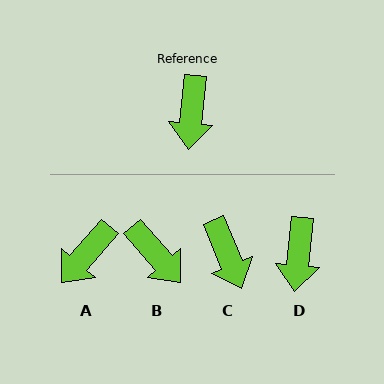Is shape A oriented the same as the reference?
No, it is off by about 34 degrees.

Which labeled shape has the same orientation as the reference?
D.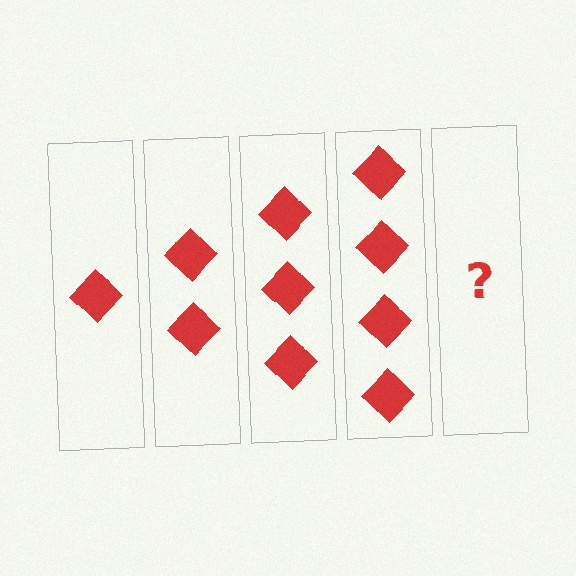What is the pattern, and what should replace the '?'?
The pattern is that each step adds one more diamond. The '?' should be 5 diamonds.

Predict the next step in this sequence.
The next step is 5 diamonds.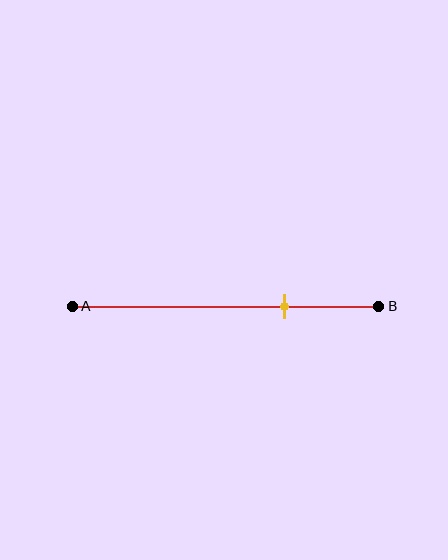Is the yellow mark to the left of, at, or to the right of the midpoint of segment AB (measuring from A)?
The yellow mark is to the right of the midpoint of segment AB.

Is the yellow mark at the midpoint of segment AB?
No, the mark is at about 70% from A, not at the 50% midpoint.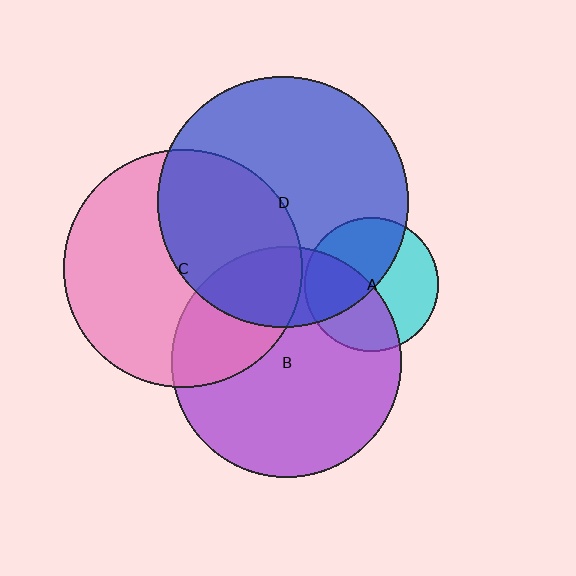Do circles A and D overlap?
Yes.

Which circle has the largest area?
Circle D (blue).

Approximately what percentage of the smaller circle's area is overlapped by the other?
Approximately 50%.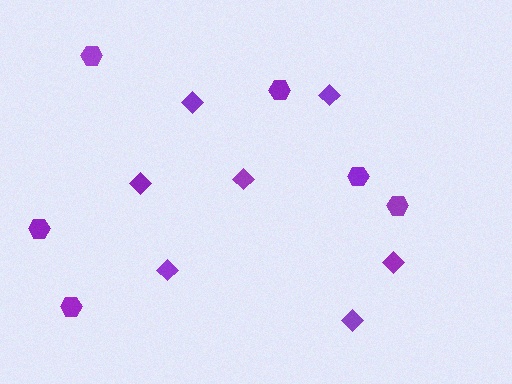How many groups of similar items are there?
There are 2 groups: one group of hexagons (6) and one group of diamonds (7).